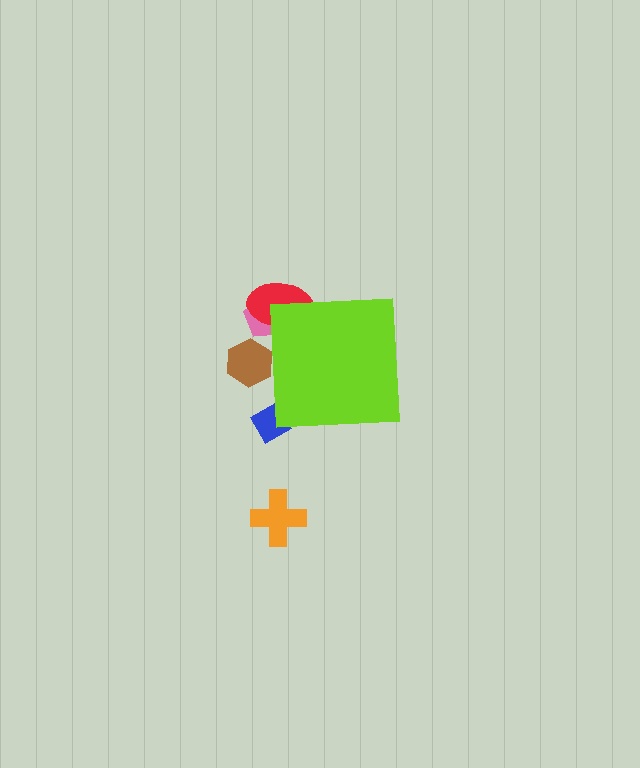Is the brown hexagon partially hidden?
Yes, the brown hexagon is partially hidden behind the lime square.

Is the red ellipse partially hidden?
Yes, the red ellipse is partially hidden behind the lime square.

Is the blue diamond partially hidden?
Yes, the blue diamond is partially hidden behind the lime square.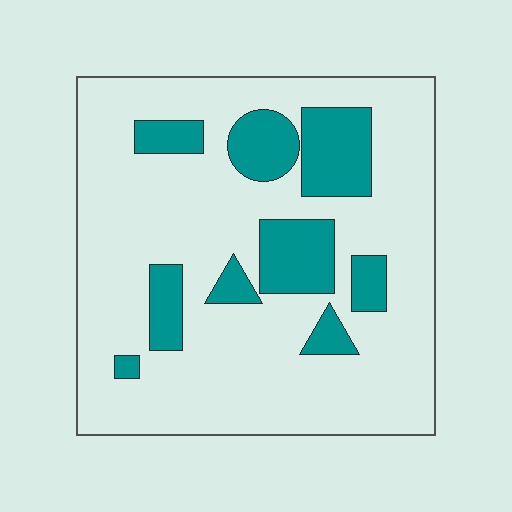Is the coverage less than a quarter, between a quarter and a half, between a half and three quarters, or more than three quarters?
Less than a quarter.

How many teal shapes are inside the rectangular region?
9.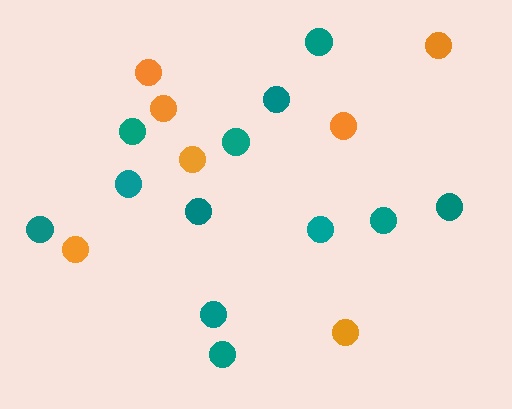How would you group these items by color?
There are 2 groups: one group of orange circles (7) and one group of teal circles (12).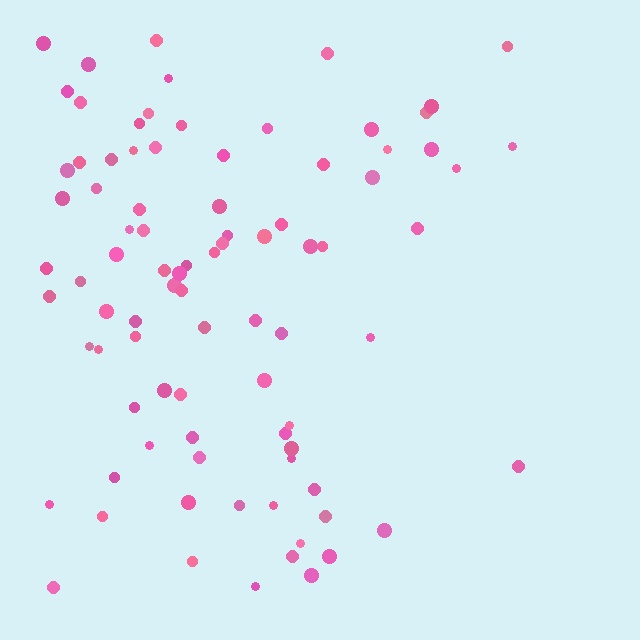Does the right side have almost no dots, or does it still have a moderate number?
Still a moderate number, just noticeably fewer than the left.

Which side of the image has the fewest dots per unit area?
The right.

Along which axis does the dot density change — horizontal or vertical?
Horizontal.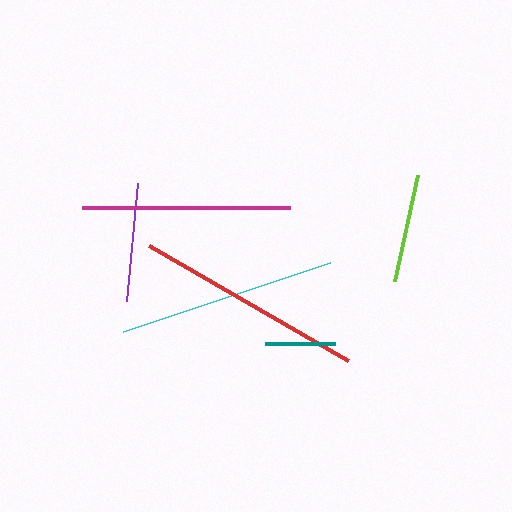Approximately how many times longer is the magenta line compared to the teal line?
The magenta line is approximately 2.9 times the length of the teal line.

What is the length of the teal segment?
The teal segment is approximately 71 pixels long.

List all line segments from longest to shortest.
From longest to shortest: red, cyan, magenta, purple, lime, teal.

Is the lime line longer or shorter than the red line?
The red line is longer than the lime line.